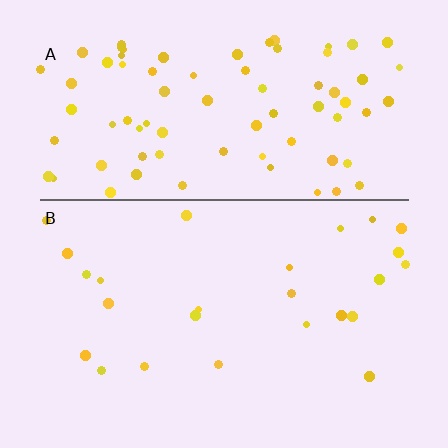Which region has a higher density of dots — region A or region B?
A (the top).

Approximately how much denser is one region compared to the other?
Approximately 3.2× — region A over region B.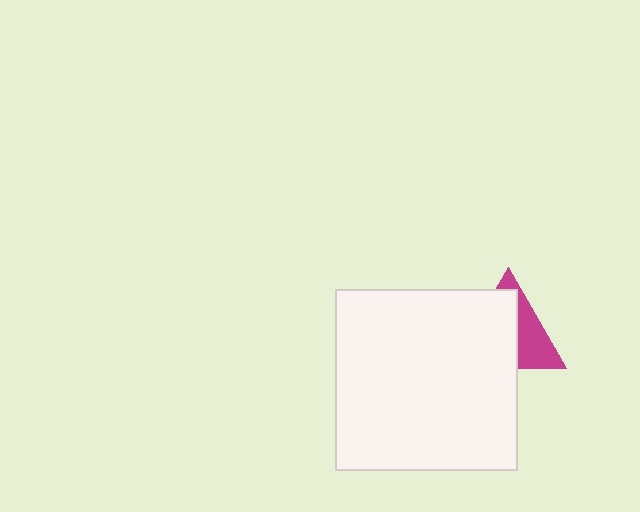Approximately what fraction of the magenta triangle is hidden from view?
Roughly 60% of the magenta triangle is hidden behind the white square.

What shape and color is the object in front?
The object in front is a white square.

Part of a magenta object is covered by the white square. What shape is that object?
It is a triangle.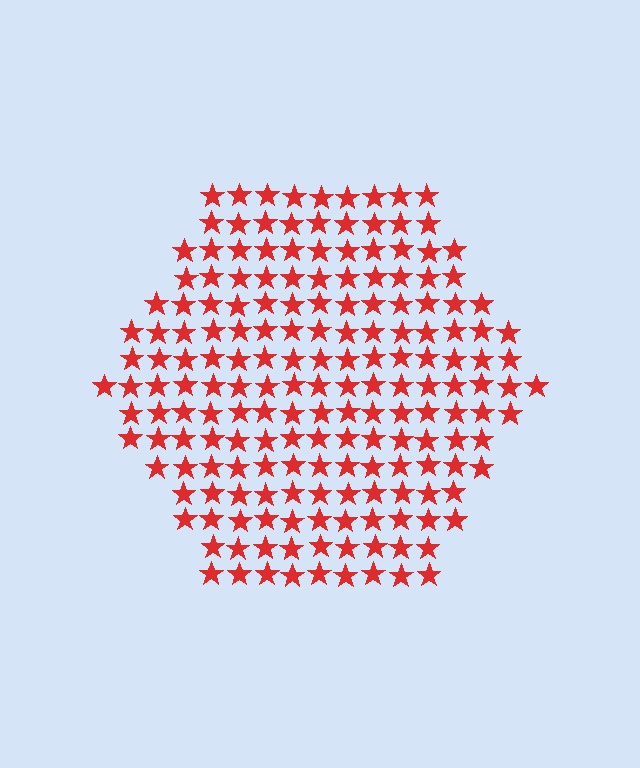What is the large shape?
The large shape is a hexagon.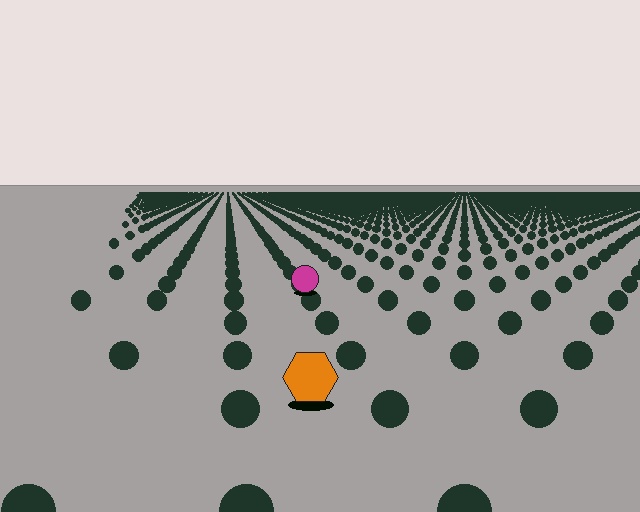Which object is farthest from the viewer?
The magenta circle is farthest from the viewer. It appears smaller and the ground texture around it is denser.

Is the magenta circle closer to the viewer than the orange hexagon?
No. The orange hexagon is closer — you can tell from the texture gradient: the ground texture is coarser near it.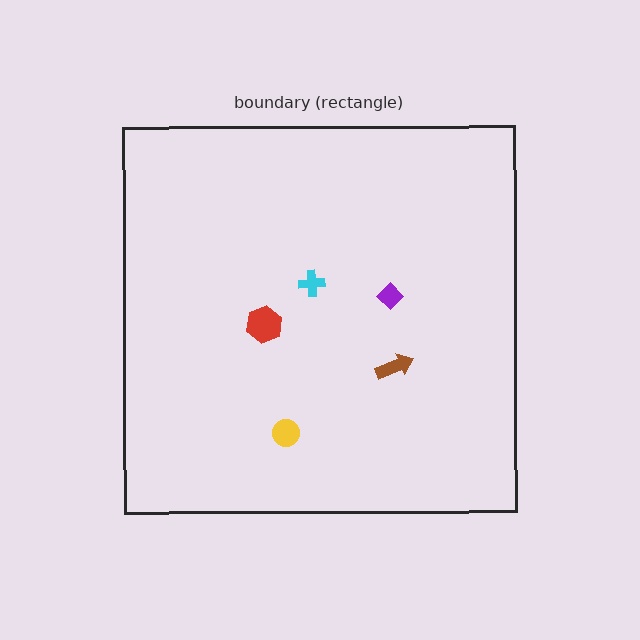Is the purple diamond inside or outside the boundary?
Inside.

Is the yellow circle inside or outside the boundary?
Inside.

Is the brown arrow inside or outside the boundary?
Inside.